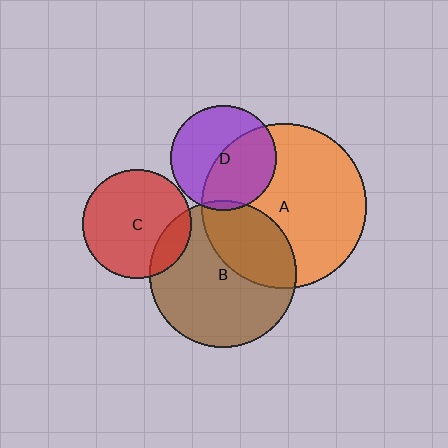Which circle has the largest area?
Circle A (orange).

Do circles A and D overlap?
Yes.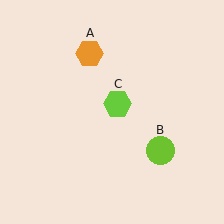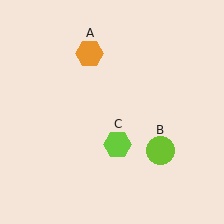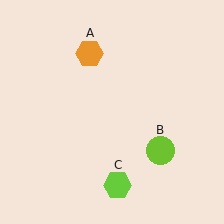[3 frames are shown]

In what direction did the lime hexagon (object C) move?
The lime hexagon (object C) moved down.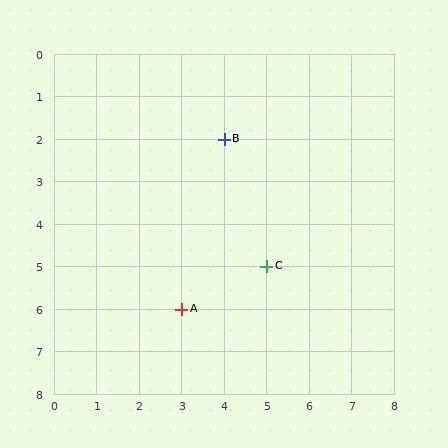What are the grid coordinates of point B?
Point B is at grid coordinates (4, 2).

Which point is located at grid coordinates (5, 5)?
Point C is at (5, 5).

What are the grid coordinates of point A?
Point A is at grid coordinates (3, 6).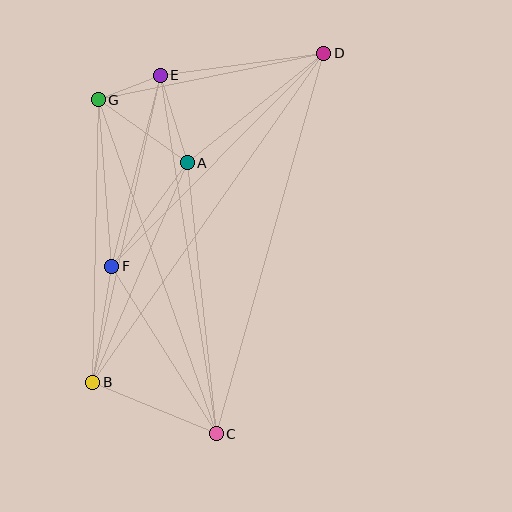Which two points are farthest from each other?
Points B and D are farthest from each other.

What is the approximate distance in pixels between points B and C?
The distance between B and C is approximately 134 pixels.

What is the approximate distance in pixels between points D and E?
The distance between D and E is approximately 165 pixels.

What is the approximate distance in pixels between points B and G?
The distance between B and G is approximately 282 pixels.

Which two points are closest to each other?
Points E and G are closest to each other.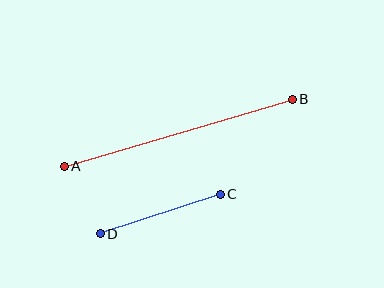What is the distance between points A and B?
The distance is approximately 238 pixels.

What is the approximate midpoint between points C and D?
The midpoint is at approximately (160, 214) pixels.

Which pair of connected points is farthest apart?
Points A and B are farthest apart.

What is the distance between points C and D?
The distance is approximately 126 pixels.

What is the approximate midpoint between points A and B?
The midpoint is at approximately (178, 133) pixels.